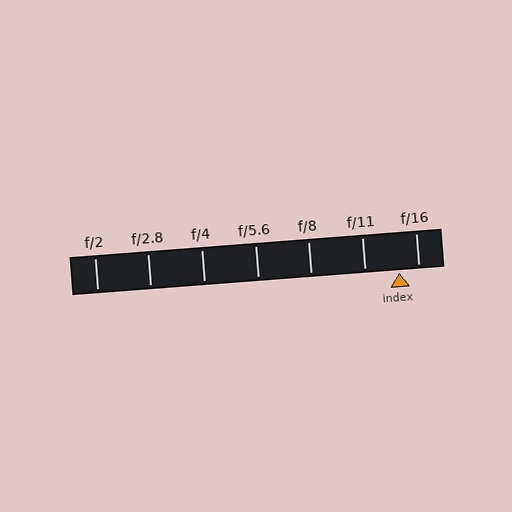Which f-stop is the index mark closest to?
The index mark is closest to f/16.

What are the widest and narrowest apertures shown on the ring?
The widest aperture shown is f/2 and the narrowest is f/16.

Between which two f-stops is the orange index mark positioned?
The index mark is between f/11 and f/16.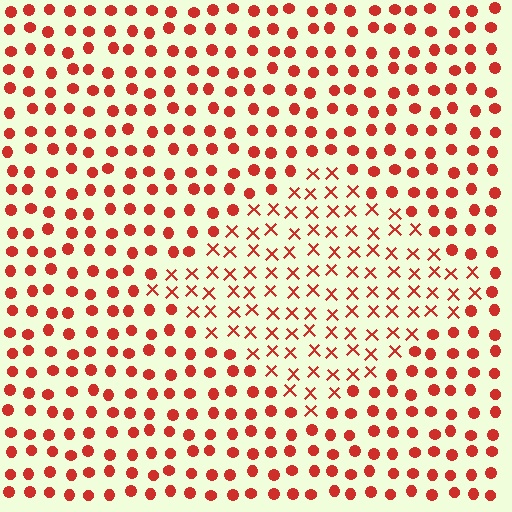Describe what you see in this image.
The image is filled with small red elements arranged in a uniform grid. A diamond-shaped region contains X marks, while the surrounding area contains circles. The boundary is defined purely by the change in element shape.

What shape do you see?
I see a diamond.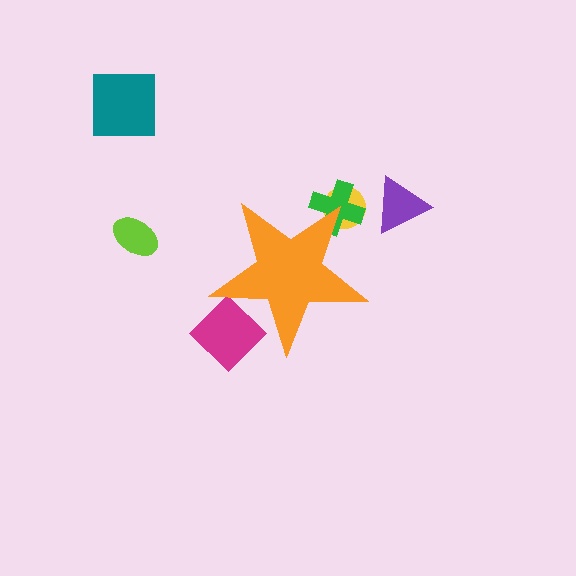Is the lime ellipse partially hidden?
No, the lime ellipse is fully visible.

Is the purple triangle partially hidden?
No, the purple triangle is fully visible.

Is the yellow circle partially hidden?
Yes, the yellow circle is partially hidden behind the orange star.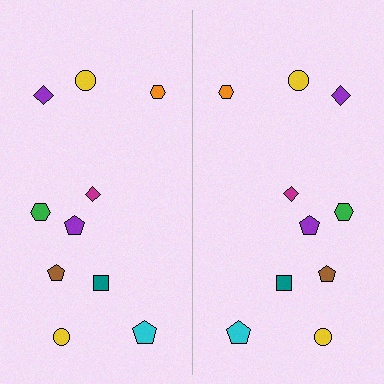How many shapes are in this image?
There are 20 shapes in this image.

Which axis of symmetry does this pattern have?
The pattern has a vertical axis of symmetry running through the center of the image.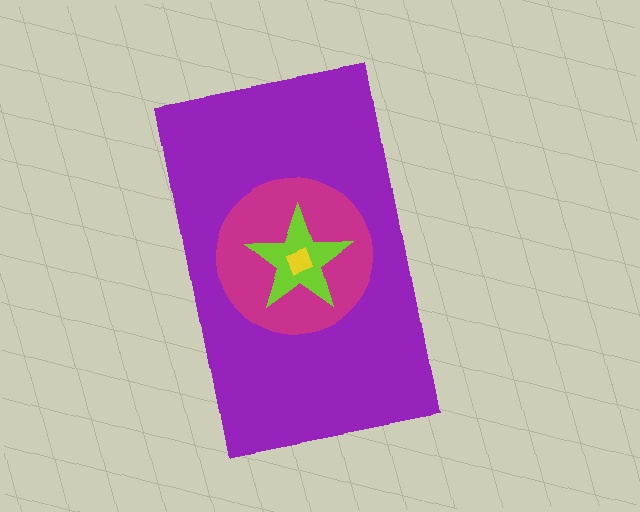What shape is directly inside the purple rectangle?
The magenta circle.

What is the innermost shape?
The yellow diamond.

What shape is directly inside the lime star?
The yellow diamond.